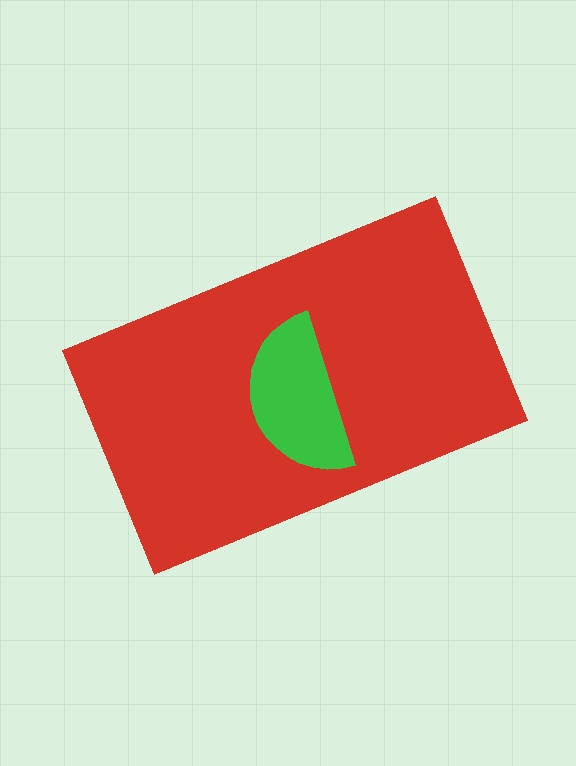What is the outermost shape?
The red rectangle.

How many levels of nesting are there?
2.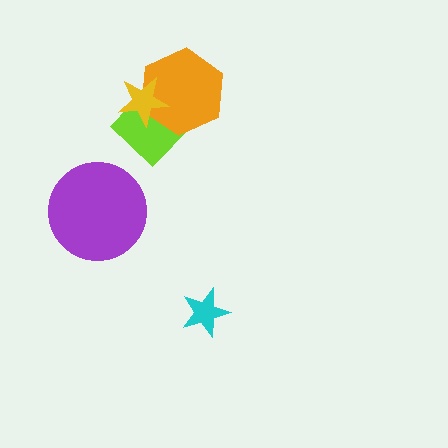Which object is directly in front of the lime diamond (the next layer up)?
The orange hexagon is directly in front of the lime diamond.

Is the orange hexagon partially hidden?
Yes, it is partially covered by another shape.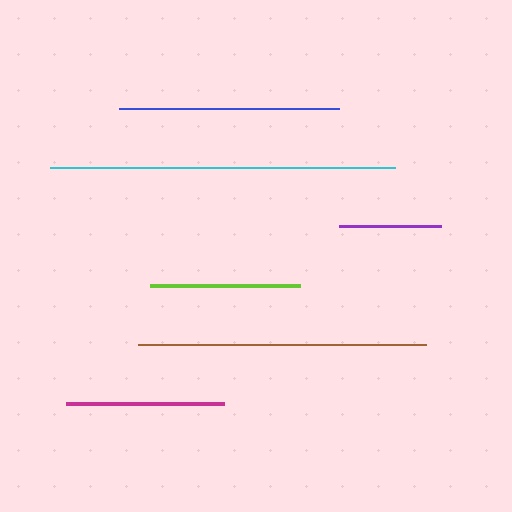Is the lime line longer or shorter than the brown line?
The brown line is longer than the lime line.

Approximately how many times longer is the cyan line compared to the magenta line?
The cyan line is approximately 2.2 times the length of the magenta line.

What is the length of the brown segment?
The brown segment is approximately 287 pixels long.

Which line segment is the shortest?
The purple line is the shortest at approximately 101 pixels.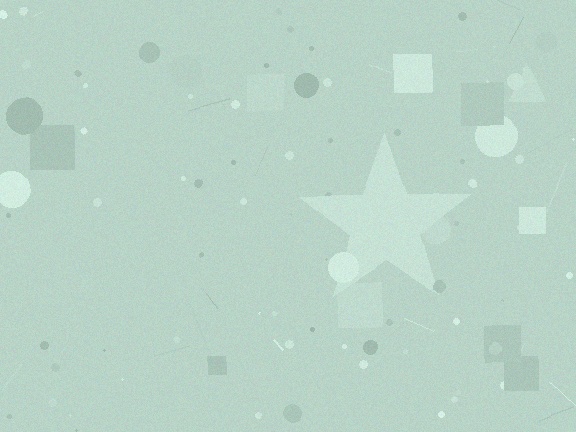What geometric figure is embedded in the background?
A star is embedded in the background.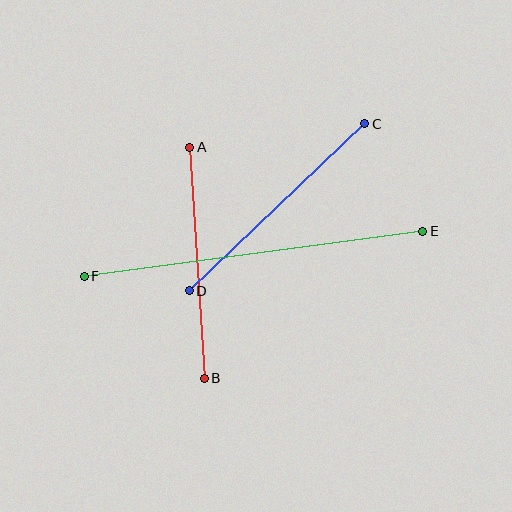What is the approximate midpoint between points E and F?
The midpoint is at approximately (253, 254) pixels.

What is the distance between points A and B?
The distance is approximately 232 pixels.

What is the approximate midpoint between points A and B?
The midpoint is at approximately (197, 263) pixels.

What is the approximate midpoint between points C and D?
The midpoint is at approximately (277, 207) pixels.